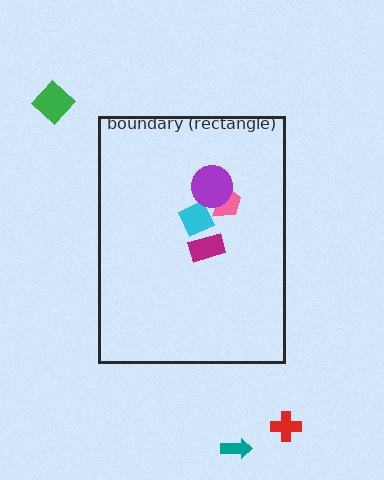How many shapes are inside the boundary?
4 inside, 3 outside.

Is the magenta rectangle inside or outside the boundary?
Inside.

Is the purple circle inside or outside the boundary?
Inside.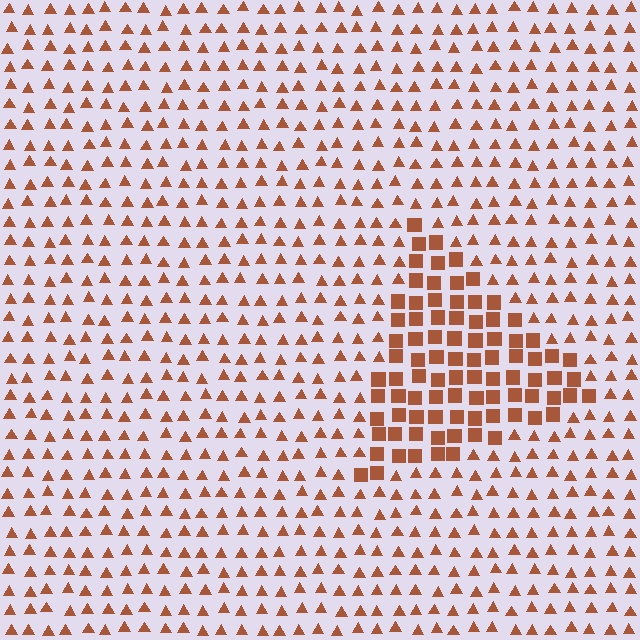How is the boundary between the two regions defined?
The boundary is defined by a change in element shape: squares inside vs. triangles outside. All elements share the same color and spacing.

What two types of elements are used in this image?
The image uses squares inside the triangle region and triangles outside it.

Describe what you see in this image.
The image is filled with small brown elements arranged in a uniform grid. A triangle-shaped region contains squares, while the surrounding area contains triangles. The boundary is defined purely by the change in element shape.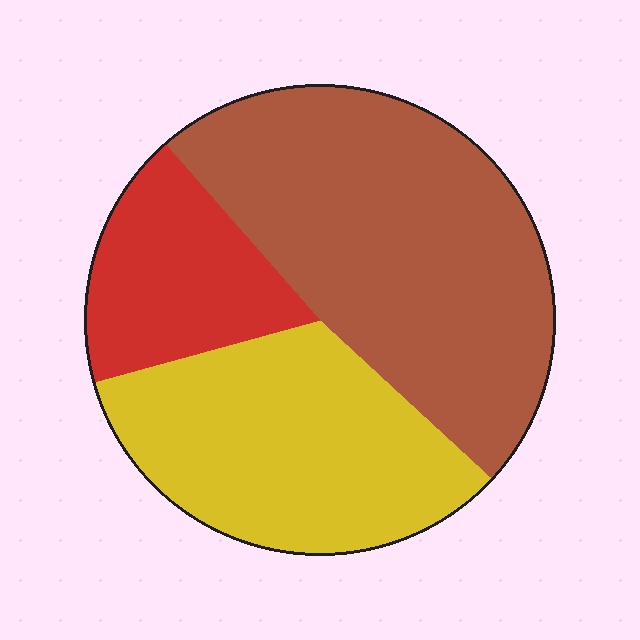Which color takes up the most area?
Brown, at roughly 50%.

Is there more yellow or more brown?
Brown.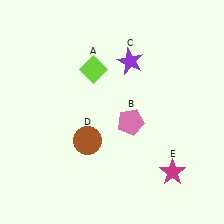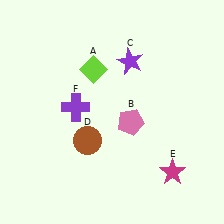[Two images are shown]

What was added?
A purple cross (F) was added in Image 2.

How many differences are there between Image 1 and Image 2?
There is 1 difference between the two images.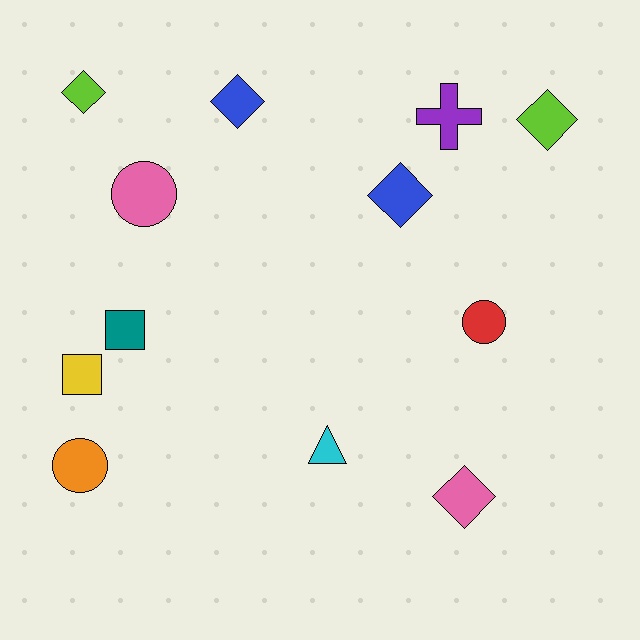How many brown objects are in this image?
There are no brown objects.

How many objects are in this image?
There are 12 objects.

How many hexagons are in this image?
There are no hexagons.